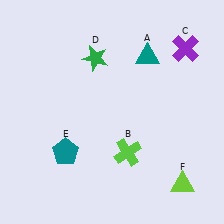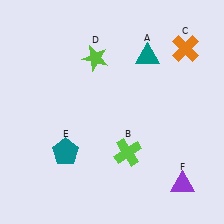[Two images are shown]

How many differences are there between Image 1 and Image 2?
There are 3 differences between the two images.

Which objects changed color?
C changed from purple to orange. D changed from green to lime. F changed from lime to purple.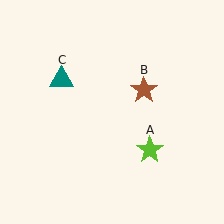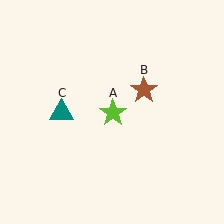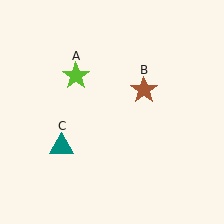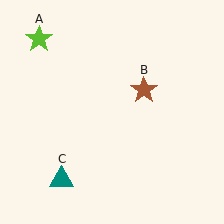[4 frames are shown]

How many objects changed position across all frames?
2 objects changed position: lime star (object A), teal triangle (object C).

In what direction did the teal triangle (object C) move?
The teal triangle (object C) moved down.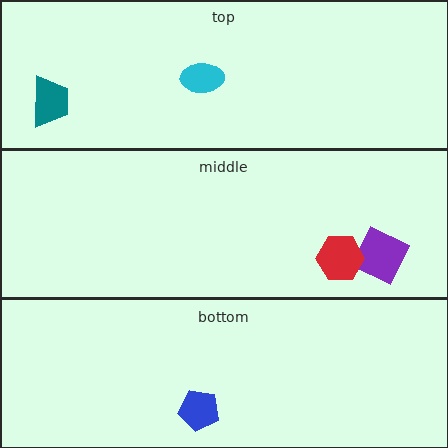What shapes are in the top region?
The teal trapezoid, the cyan ellipse.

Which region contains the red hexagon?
The middle region.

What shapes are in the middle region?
The purple square, the red hexagon.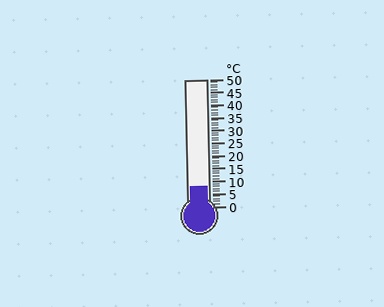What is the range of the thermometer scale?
The thermometer scale ranges from 0°C to 50°C.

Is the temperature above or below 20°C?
The temperature is below 20°C.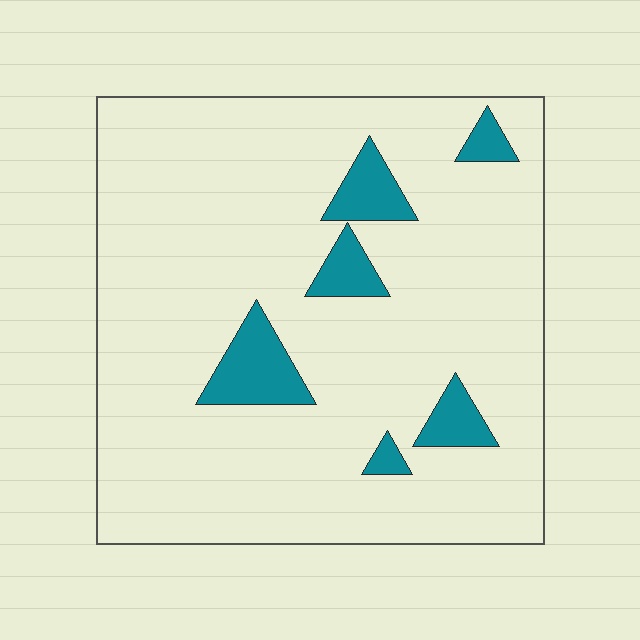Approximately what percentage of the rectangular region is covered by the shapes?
Approximately 10%.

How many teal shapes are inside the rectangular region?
6.